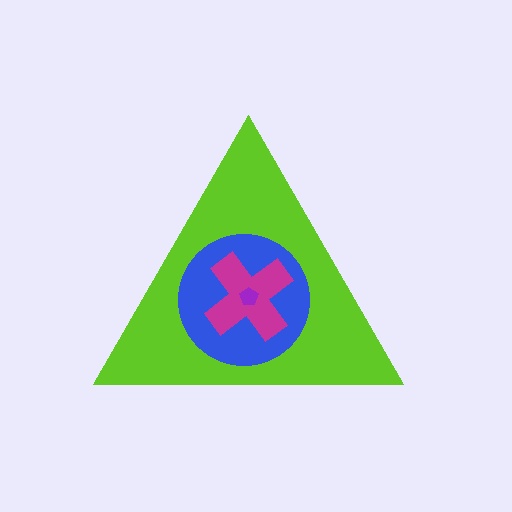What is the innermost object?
The purple pentagon.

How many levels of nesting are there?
4.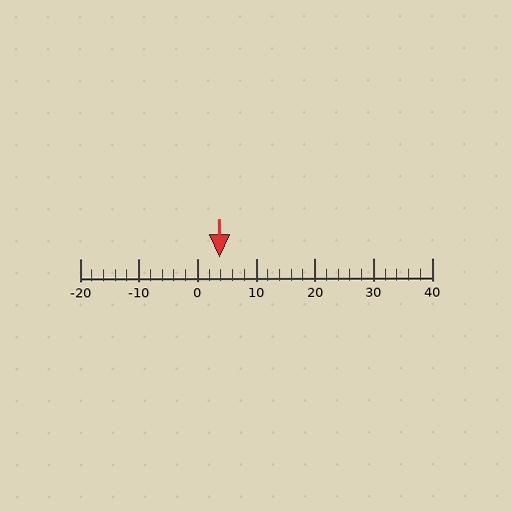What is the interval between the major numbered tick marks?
The major tick marks are spaced 10 units apart.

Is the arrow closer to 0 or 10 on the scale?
The arrow is closer to 0.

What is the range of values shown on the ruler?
The ruler shows values from -20 to 40.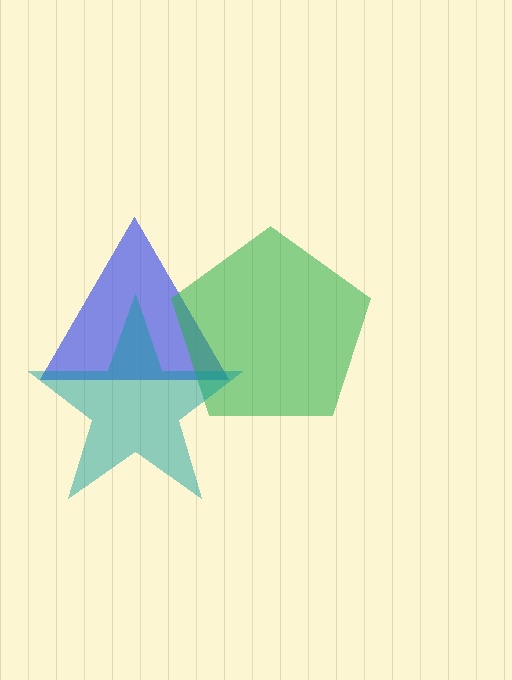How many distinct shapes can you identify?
There are 3 distinct shapes: a blue triangle, a green pentagon, a teal star.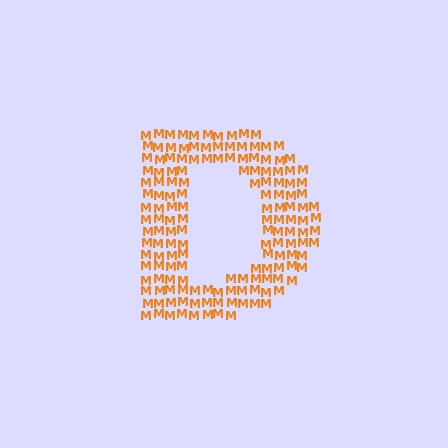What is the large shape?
The large shape is the letter D.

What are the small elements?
The small elements are letter M's.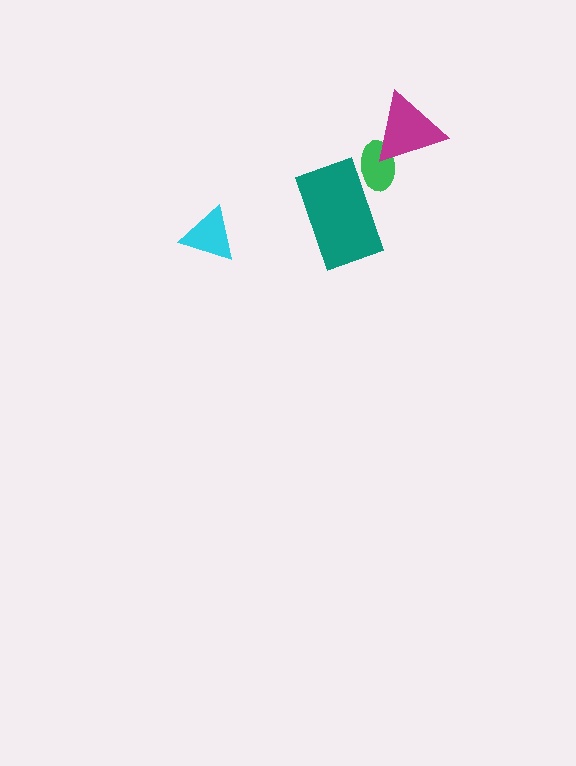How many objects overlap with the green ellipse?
2 objects overlap with the green ellipse.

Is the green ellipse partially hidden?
Yes, it is partially covered by another shape.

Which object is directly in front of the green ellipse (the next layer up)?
The magenta triangle is directly in front of the green ellipse.